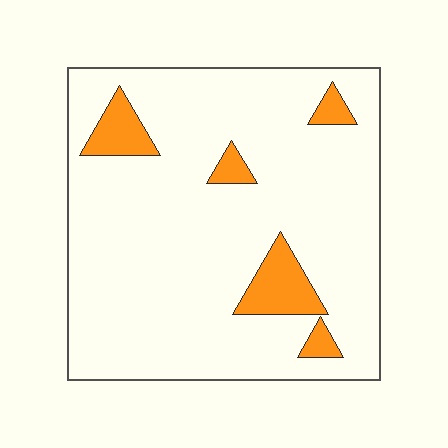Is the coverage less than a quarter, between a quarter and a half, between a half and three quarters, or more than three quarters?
Less than a quarter.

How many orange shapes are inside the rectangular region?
5.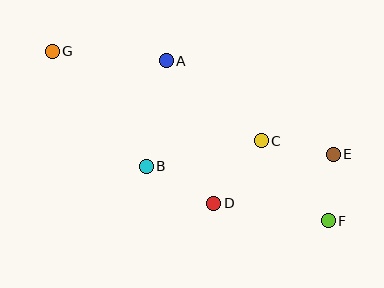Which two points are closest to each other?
Points E and F are closest to each other.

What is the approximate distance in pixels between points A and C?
The distance between A and C is approximately 124 pixels.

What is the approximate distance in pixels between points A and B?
The distance between A and B is approximately 107 pixels.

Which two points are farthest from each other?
Points F and G are farthest from each other.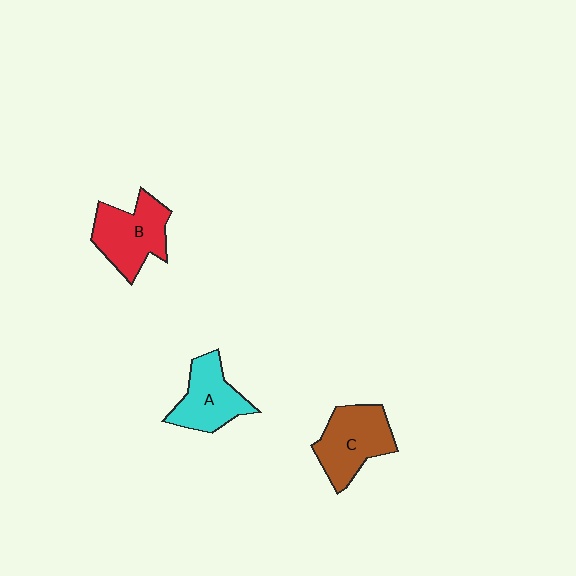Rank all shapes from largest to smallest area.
From largest to smallest: C (brown), B (red), A (cyan).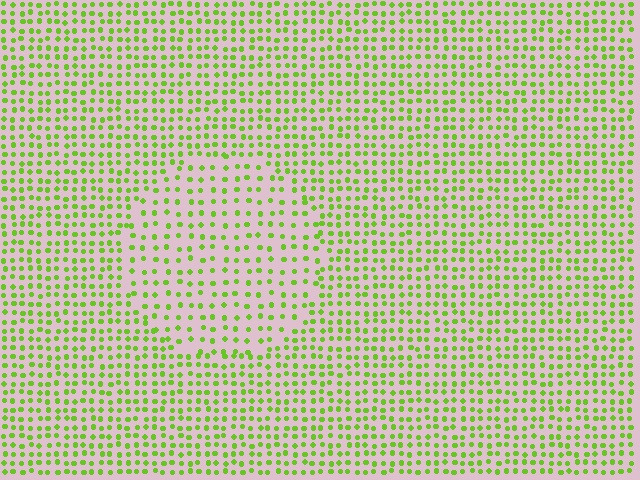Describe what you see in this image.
The image contains small lime elements arranged at two different densities. A circle-shaped region is visible where the elements are less densely packed than the surrounding area.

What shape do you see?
I see a circle.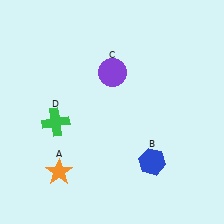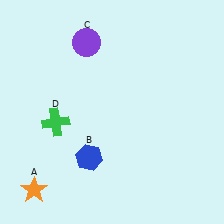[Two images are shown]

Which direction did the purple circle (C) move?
The purple circle (C) moved up.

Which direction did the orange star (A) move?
The orange star (A) moved left.